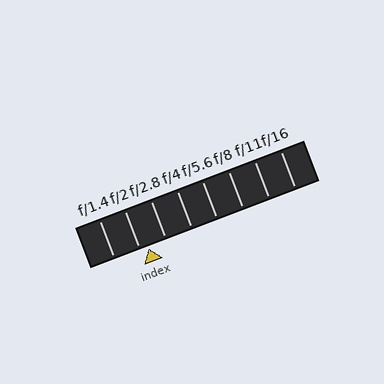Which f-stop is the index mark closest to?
The index mark is closest to f/2.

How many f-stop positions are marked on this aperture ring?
There are 8 f-stop positions marked.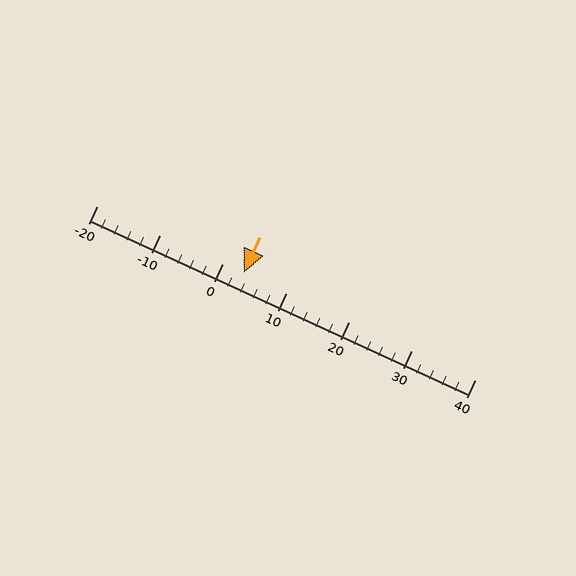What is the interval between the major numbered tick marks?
The major tick marks are spaced 10 units apart.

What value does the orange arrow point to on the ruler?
The orange arrow points to approximately 3.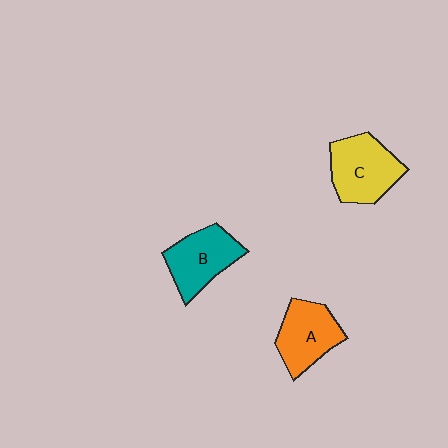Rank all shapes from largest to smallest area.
From largest to smallest: C (yellow), B (teal), A (orange).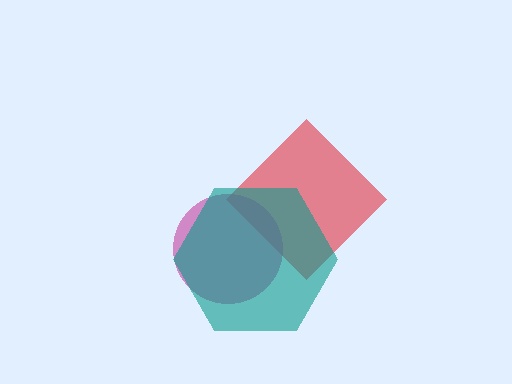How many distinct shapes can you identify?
There are 3 distinct shapes: a red diamond, a magenta circle, a teal hexagon.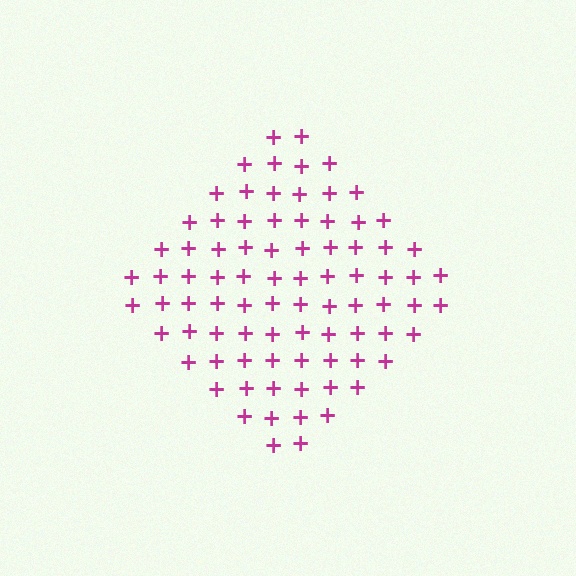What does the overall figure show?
The overall figure shows a diamond.